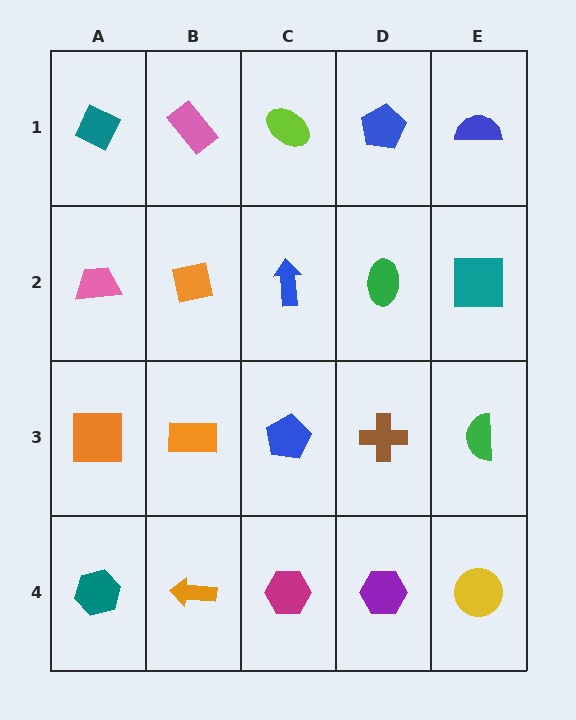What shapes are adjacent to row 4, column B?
An orange rectangle (row 3, column B), a teal hexagon (row 4, column A), a magenta hexagon (row 4, column C).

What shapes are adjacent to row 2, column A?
A teal diamond (row 1, column A), an orange square (row 3, column A), an orange square (row 2, column B).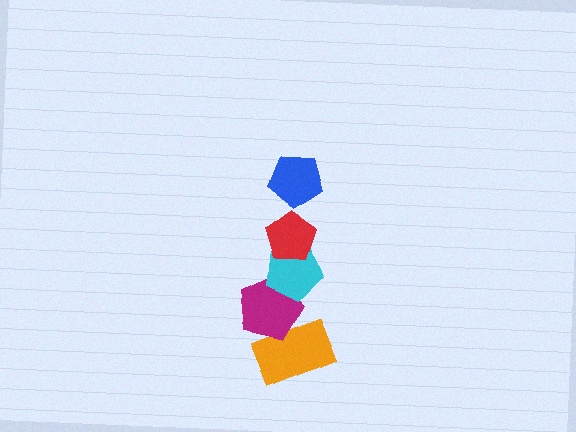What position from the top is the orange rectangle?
The orange rectangle is 5th from the top.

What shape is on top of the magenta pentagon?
The cyan pentagon is on top of the magenta pentagon.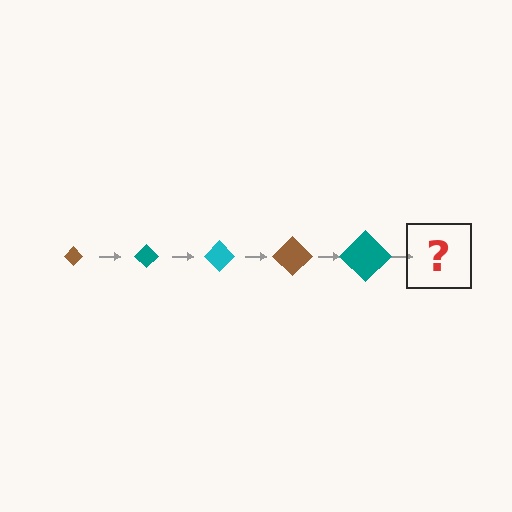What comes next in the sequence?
The next element should be a cyan diamond, larger than the previous one.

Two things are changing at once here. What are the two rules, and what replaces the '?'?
The two rules are that the diamond grows larger each step and the color cycles through brown, teal, and cyan. The '?' should be a cyan diamond, larger than the previous one.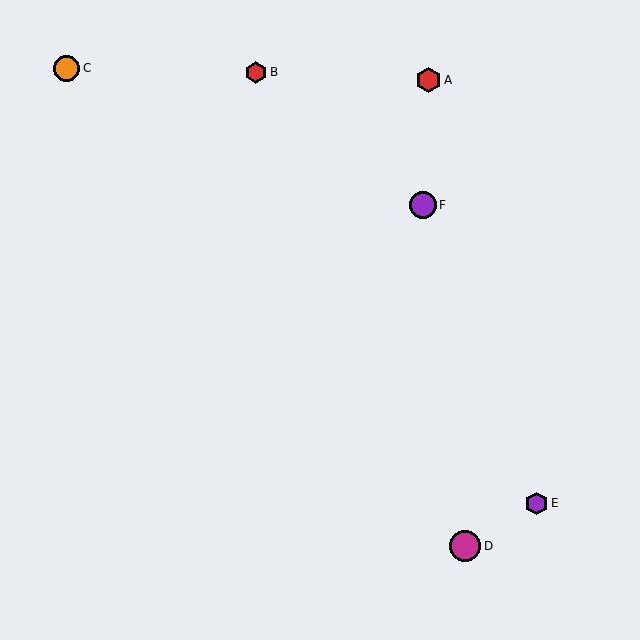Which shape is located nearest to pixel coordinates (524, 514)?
The purple hexagon (labeled E) at (537, 503) is nearest to that location.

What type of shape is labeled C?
Shape C is an orange circle.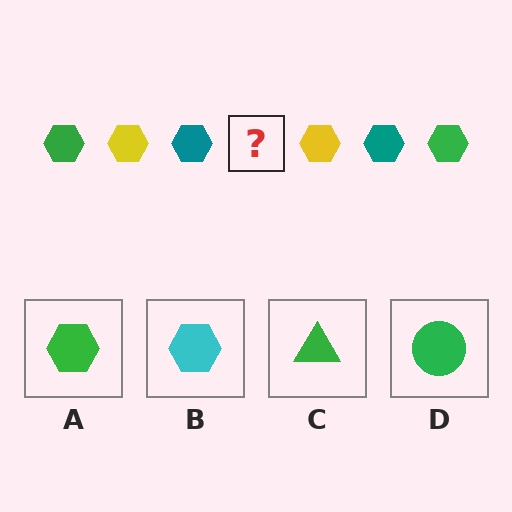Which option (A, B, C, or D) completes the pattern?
A.